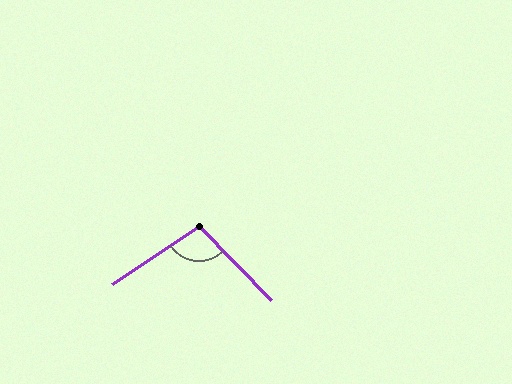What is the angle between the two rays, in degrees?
Approximately 101 degrees.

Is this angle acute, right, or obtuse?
It is obtuse.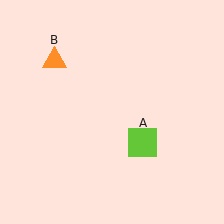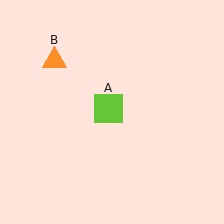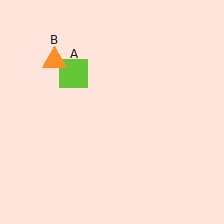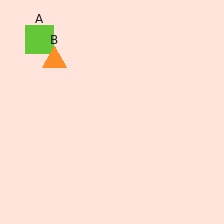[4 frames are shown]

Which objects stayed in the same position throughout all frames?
Orange triangle (object B) remained stationary.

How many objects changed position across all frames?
1 object changed position: lime square (object A).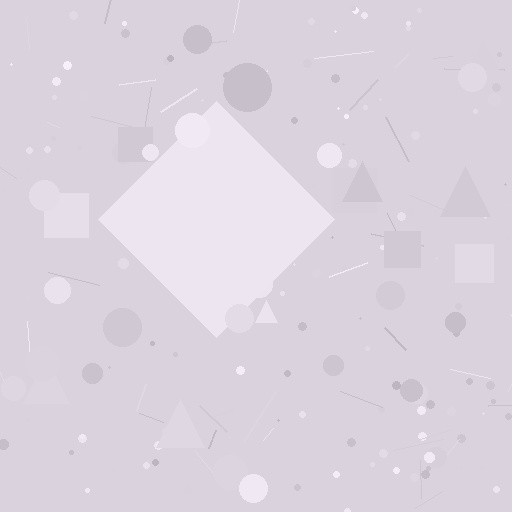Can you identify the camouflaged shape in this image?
The camouflaged shape is a diamond.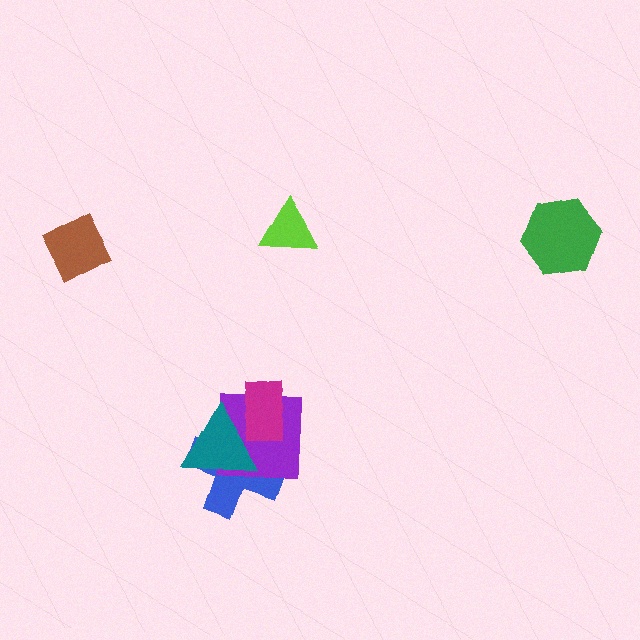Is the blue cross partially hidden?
Yes, it is partially covered by another shape.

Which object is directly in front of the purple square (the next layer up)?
The magenta rectangle is directly in front of the purple square.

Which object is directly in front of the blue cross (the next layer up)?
The purple square is directly in front of the blue cross.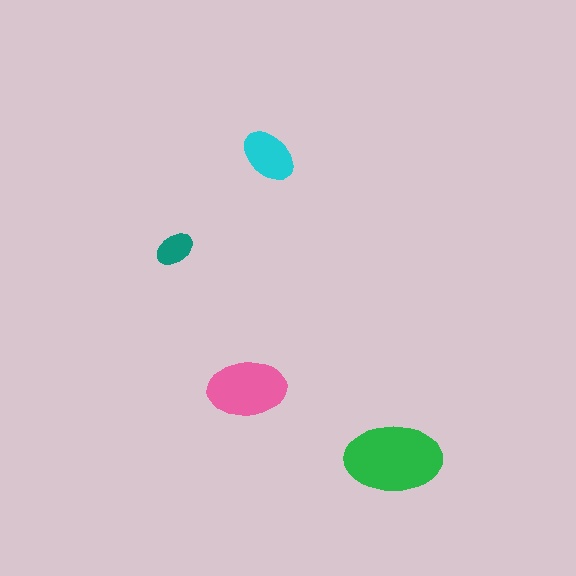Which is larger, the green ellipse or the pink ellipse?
The green one.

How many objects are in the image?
There are 4 objects in the image.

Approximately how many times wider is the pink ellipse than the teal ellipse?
About 2 times wider.